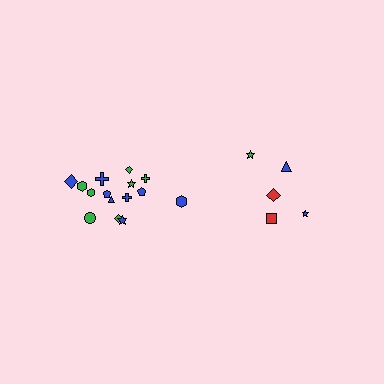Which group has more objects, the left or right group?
The left group.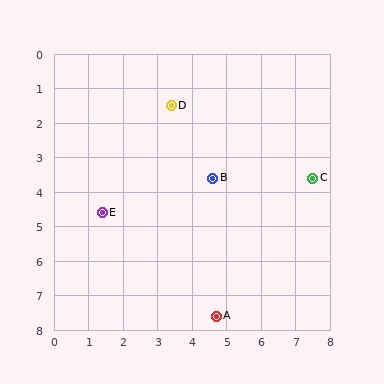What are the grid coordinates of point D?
Point D is at approximately (3.4, 1.5).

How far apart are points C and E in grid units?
Points C and E are about 6.2 grid units apart.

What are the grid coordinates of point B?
Point B is at approximately (4.6, 3.6).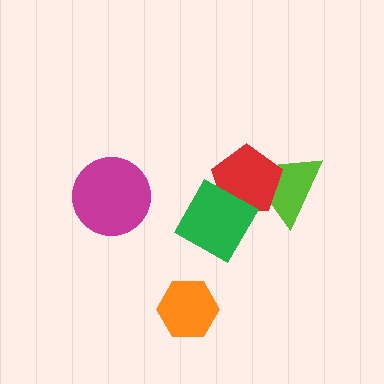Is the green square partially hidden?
No, no other shape covers it.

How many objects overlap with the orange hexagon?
0 objects overlap with the orange hexagon.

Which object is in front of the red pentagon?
The green square is in front of the red pentagon.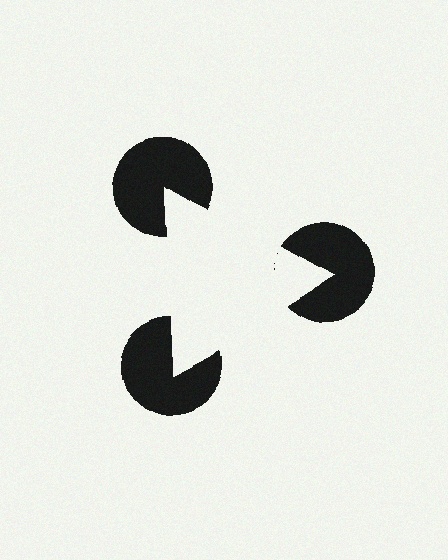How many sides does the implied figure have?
3 sides.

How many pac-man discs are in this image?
There are 3 — one at each vertex of the illusory triangle.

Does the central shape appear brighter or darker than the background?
It typically appears slightly brighter than the background, even though no actual brightness change is drawn.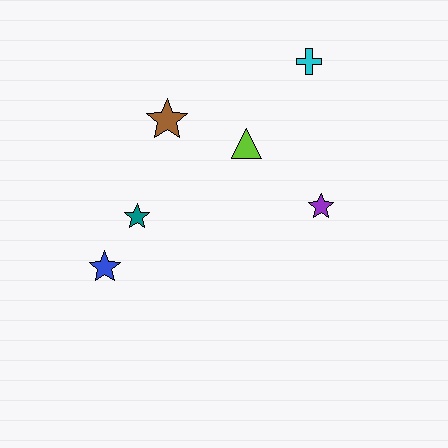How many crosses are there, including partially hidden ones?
There is 1 cross.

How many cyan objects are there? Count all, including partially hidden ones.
There is 1 cyan object.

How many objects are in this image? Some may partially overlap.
There are 6 objects.